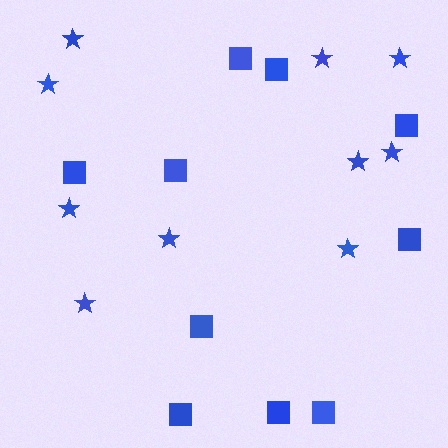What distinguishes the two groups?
There are 2 groups: one group of squares (10) and one group of stars (10).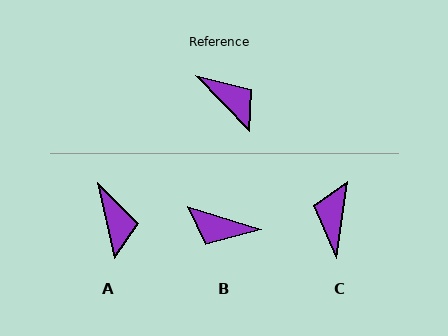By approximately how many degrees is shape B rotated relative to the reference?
Approximately 151 degrees clockwise.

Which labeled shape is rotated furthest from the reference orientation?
B, about 151 degrees away.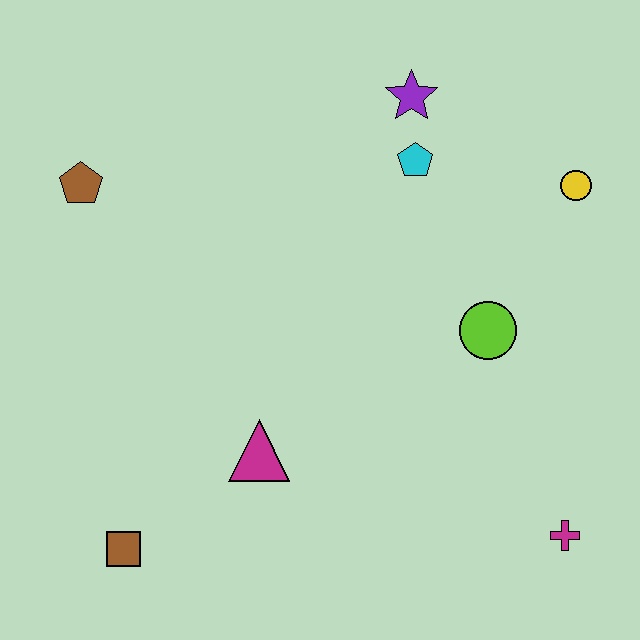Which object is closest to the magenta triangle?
The brown square is closest to the magenta triangle.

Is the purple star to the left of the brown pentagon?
No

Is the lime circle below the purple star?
Yes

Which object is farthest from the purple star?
The brown square is farthest from the purple star.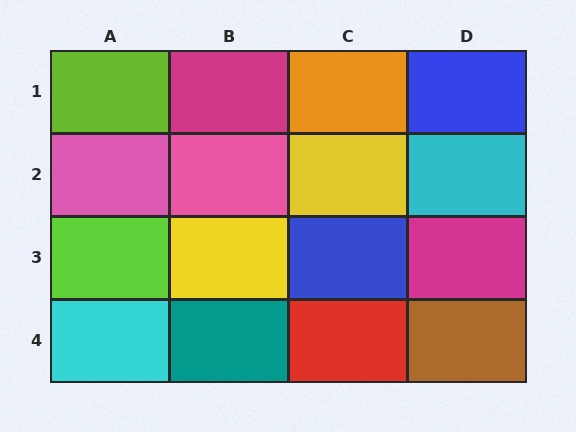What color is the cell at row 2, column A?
Pink.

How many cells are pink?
2 cells are pink.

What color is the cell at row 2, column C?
Yellow.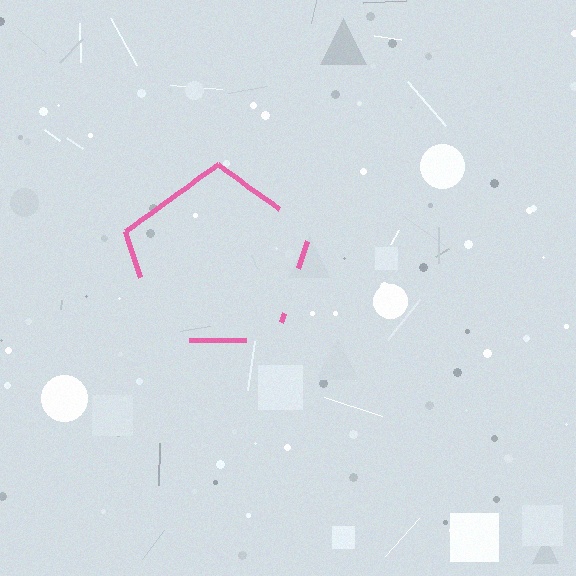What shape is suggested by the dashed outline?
The dashed outline suggests a pentagon.